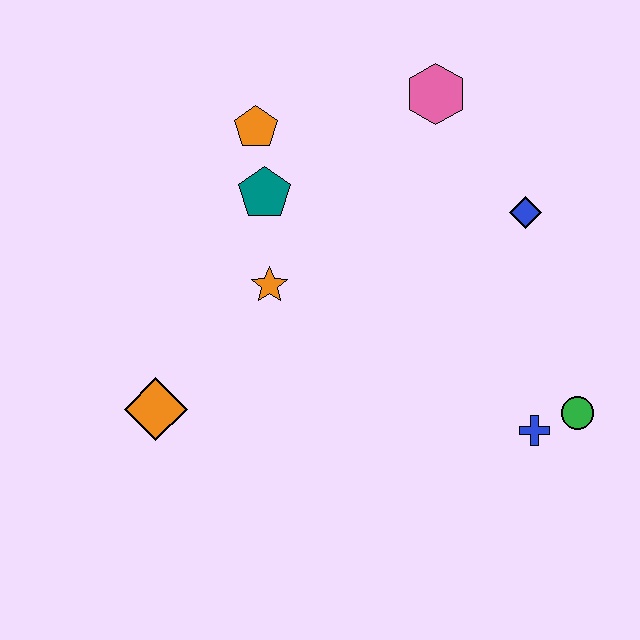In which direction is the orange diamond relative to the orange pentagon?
The orange diamond is below the orange pentagon.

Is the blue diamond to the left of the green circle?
Yes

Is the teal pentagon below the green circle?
No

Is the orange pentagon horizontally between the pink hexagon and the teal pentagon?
No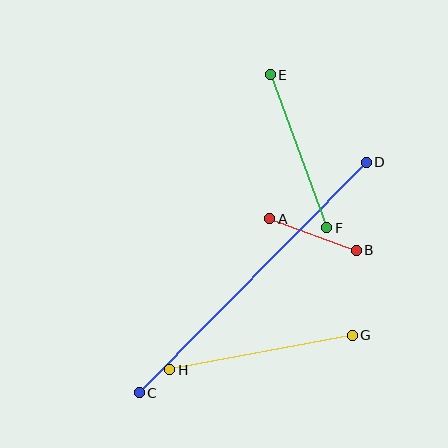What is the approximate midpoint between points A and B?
The midpoint is at approximately (313, 235) pixels.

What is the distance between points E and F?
The distance is approximately 163 pixels.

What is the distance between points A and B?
The distance is approximately 92 pixels.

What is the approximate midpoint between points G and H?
The midpoint is at approximately (261, 353) pixels.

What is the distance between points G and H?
The distance is approximately 186 pixels.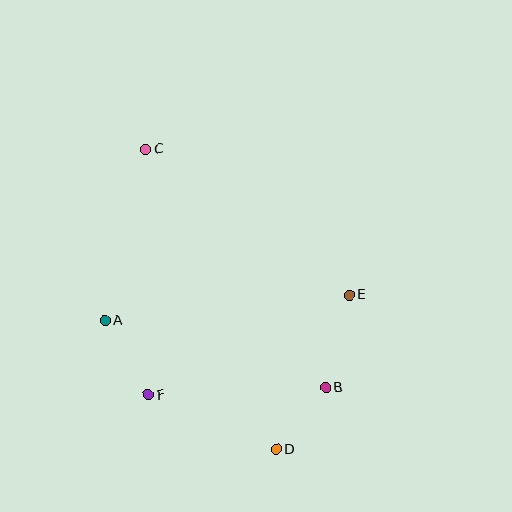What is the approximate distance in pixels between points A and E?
The distance between A and E is approximately 245 pixels.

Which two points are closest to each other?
Points B and D are closest to each other.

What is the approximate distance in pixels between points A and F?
The distance between A and F is approximately 86 pixels.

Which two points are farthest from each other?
Points C and D are farthest from each other.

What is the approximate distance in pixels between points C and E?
The distance between C and E is approximately 250 pixels.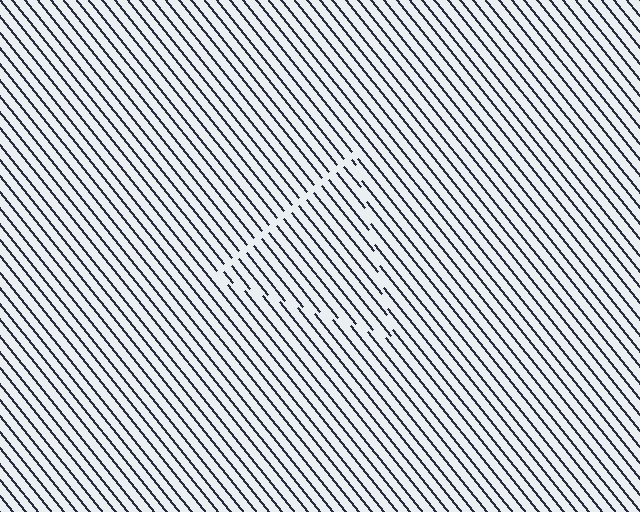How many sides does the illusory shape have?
3 sides — the line-ends trace a triangle.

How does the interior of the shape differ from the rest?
The interior of the shape contains the same grating, shifted by half a period — the contour is defined by the phase discontinuity where line-ends from the inner and outer gratings abut.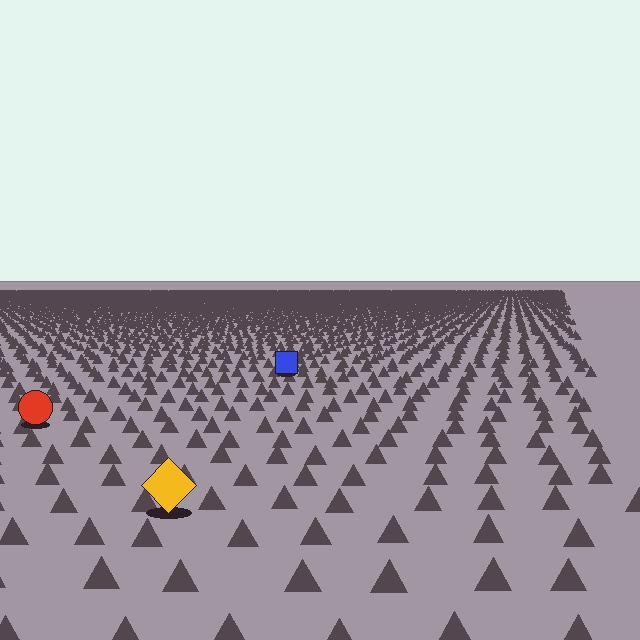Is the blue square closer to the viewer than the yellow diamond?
No. The yellow diamond is closer — you can tell from the texture gradient: the ground texture is coarser near it.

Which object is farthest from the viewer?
The blue square is farthest from the viewer. It appears smaller and the ground texture around it is denser.